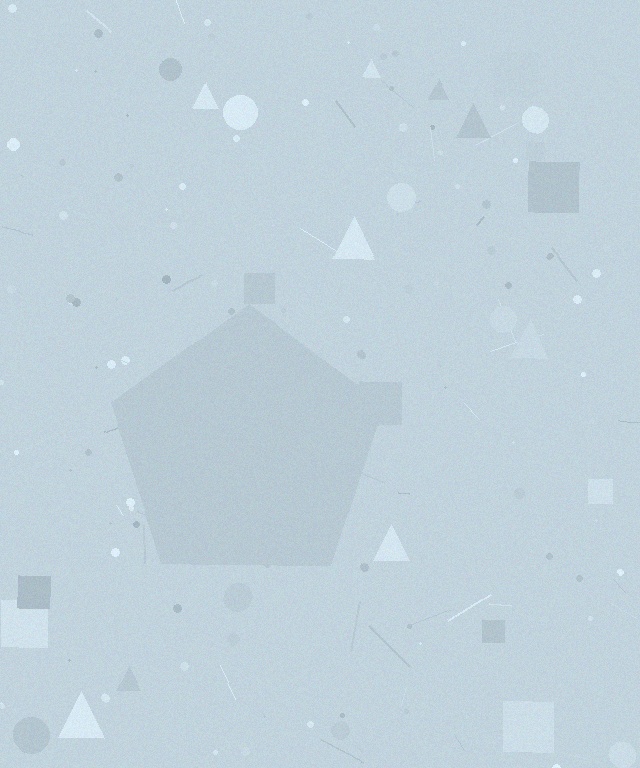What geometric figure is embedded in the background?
A pentagon is embedded in the background.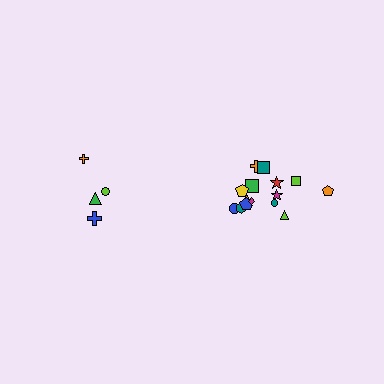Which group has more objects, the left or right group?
The right group.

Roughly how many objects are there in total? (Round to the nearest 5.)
Roughly 20 objects in total.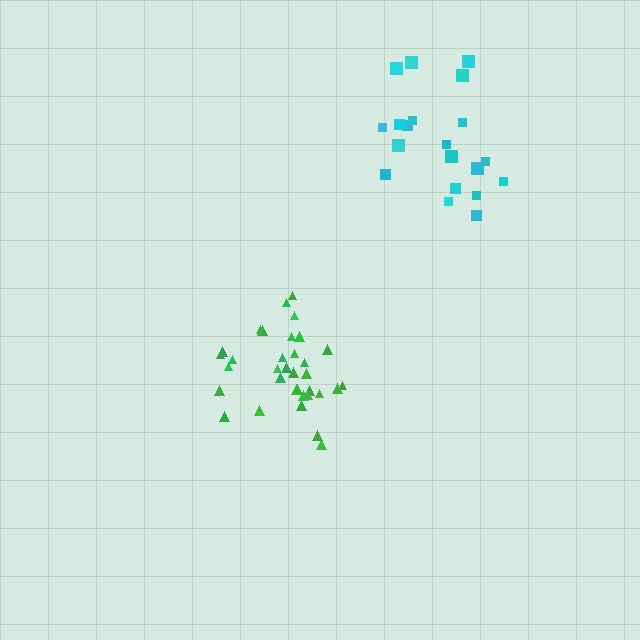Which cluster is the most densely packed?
Green.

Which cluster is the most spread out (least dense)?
Cyan.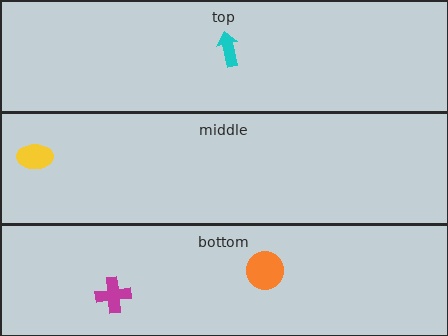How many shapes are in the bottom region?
2.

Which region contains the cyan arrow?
The top region.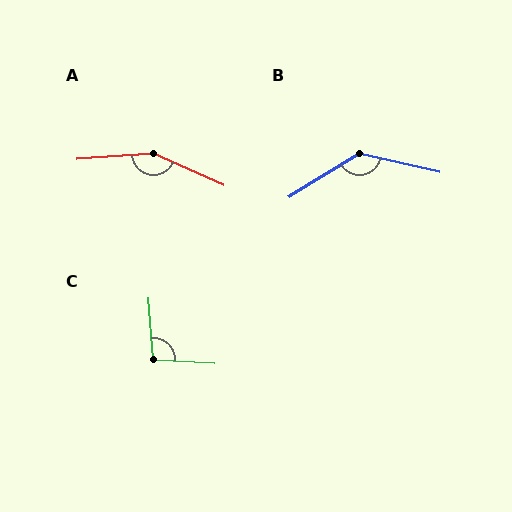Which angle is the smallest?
C, at approximately 97 degrees.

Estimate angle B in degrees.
Approximately 135 degrees.